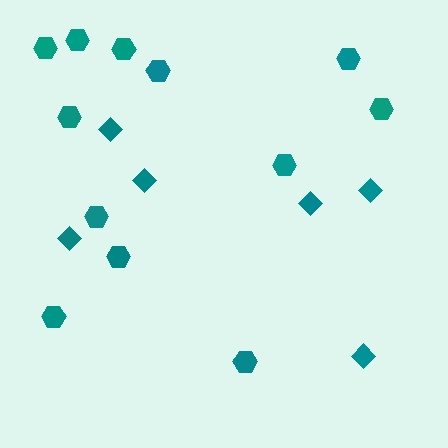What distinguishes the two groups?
There are 2 groups: one group of diamonds (6) and one group of hexagons (12).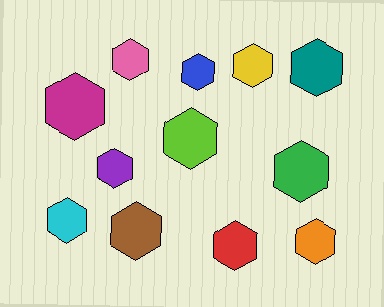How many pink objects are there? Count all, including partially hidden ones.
There is 1 pink object.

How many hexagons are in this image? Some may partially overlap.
There are 12 hexagons.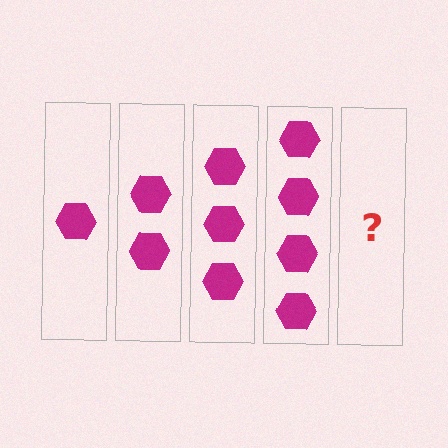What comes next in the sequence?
The next element should be 5 hexagons.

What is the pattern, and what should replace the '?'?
The pattern is that each step adds one more hexagon. The '?' should be 5 hexagons.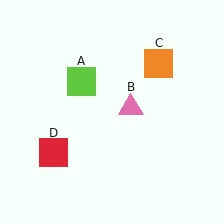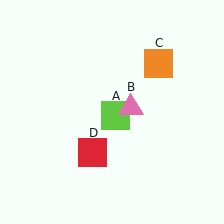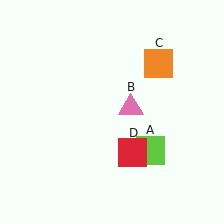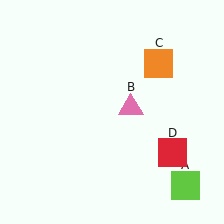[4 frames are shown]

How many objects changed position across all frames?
2 objects changed position: lime square (object A), red square (object D).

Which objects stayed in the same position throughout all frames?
Pink triangle (object B) and orange square (object C) remained stationary.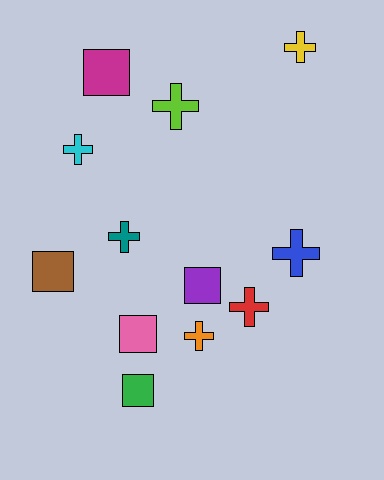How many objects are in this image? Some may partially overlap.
There are 12 objects.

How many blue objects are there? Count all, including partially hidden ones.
There is 1 blue object.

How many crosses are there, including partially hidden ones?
There are 7 crosses.